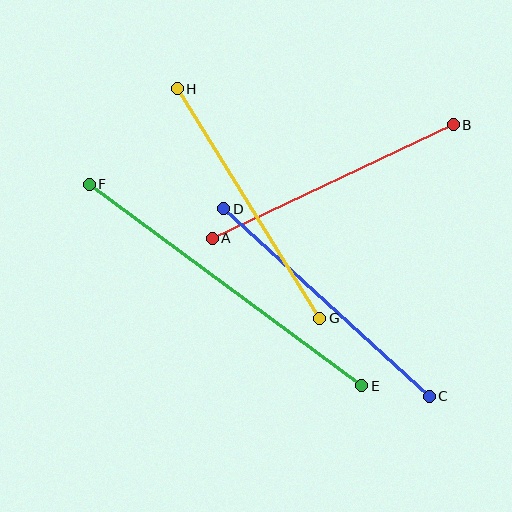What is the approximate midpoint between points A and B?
The midpoint is at approximately (333, 181) pixels.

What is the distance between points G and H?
The distance is approximately 270 pixels.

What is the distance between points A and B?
The distance is approximately 266 pixels.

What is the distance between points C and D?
The distance is approximately 278 pixels.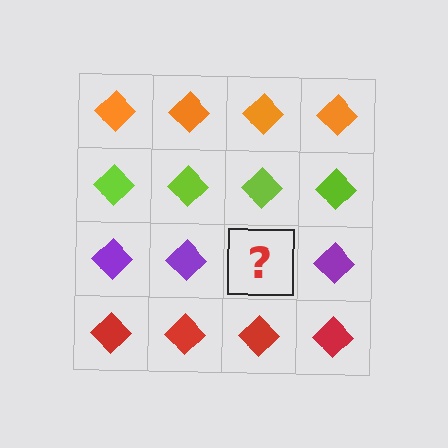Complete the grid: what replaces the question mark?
The question mark should be replaced with a purple diamond.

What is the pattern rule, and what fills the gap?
The rule is that each row has a consistent color. The gap should be filled with a purple diamond.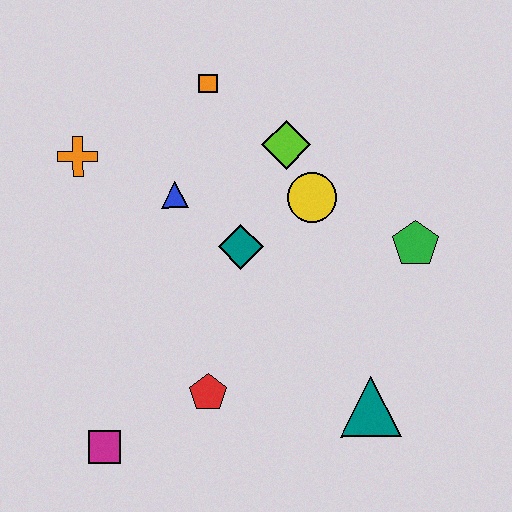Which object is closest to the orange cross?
The blue triangle is closest to the orange cross.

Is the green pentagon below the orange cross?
Yes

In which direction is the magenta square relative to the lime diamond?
The magenta square is below the lime diamond.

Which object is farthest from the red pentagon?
The orange square is farthest from the red pentagon.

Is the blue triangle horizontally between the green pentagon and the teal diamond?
No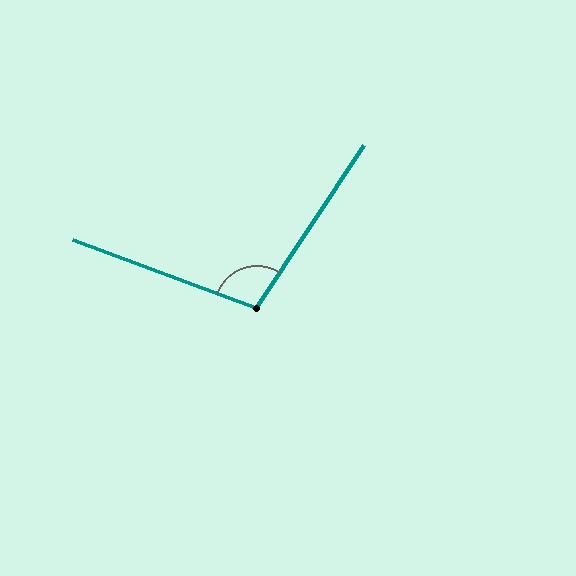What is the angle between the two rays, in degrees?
Approximately 103 degrees.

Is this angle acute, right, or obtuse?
It is obtuse.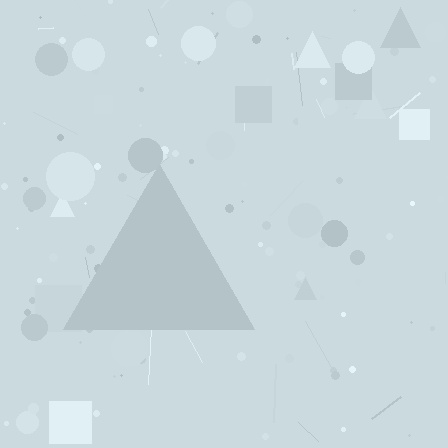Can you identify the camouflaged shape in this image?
The camouflaged shape is a triangle.